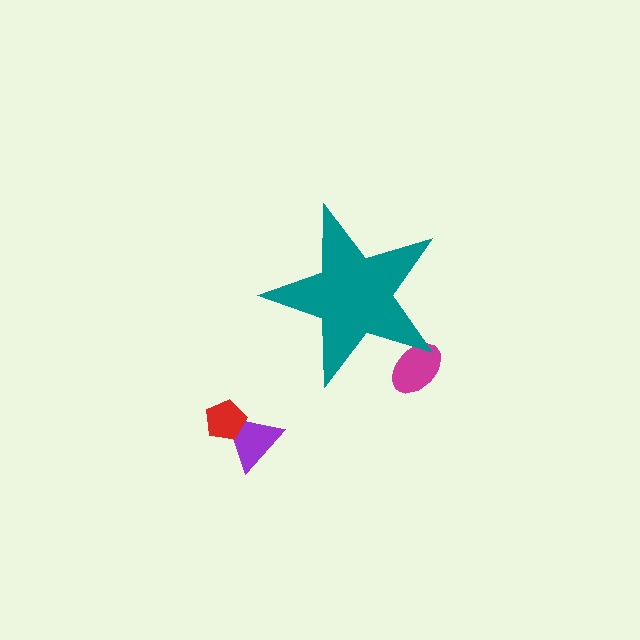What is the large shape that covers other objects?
A teal star.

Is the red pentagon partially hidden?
No, the red pentagon is fully visible.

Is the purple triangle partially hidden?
No, the purple triangle is fully visible.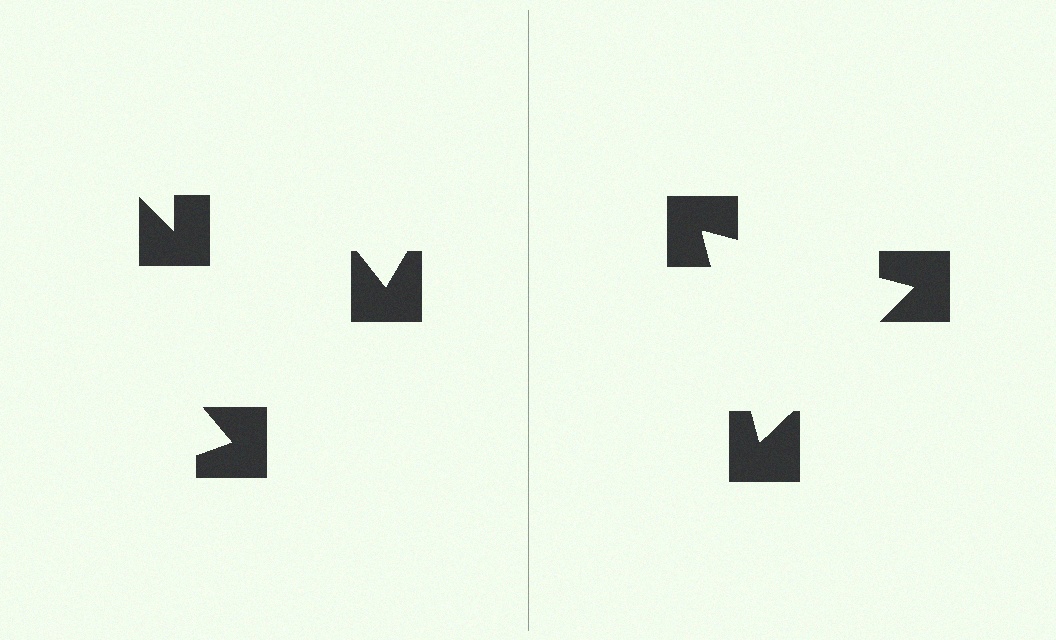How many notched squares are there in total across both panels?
6 — 3 on each side.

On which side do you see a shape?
An illusory triangle appears on the right side. On the left side the wedge cuts are rotated, so no coherent shape forms.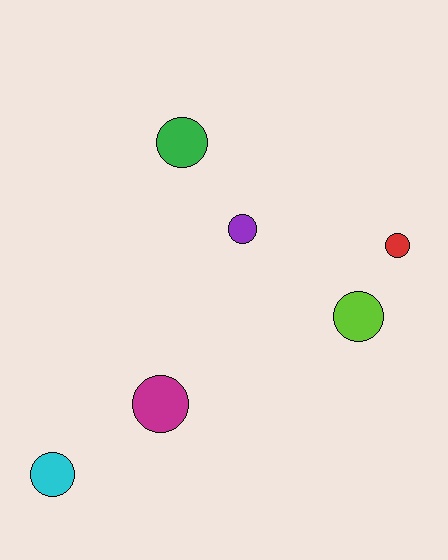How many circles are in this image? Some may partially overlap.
There are 6 circles.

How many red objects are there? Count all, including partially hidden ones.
There is 1 red object.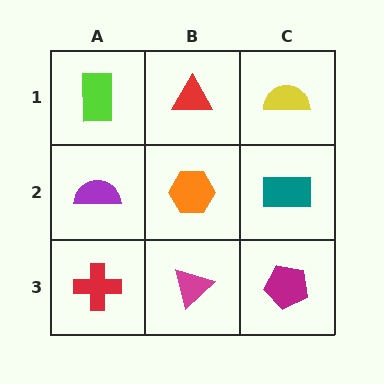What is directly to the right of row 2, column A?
An orange hexagon.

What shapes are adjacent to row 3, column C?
A teal rectangle (row 2, column C), a magenta triangle (row 3, column B).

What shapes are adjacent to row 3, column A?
A purple semicircle (row 2, column A), a magenta triangle (row 3, column B).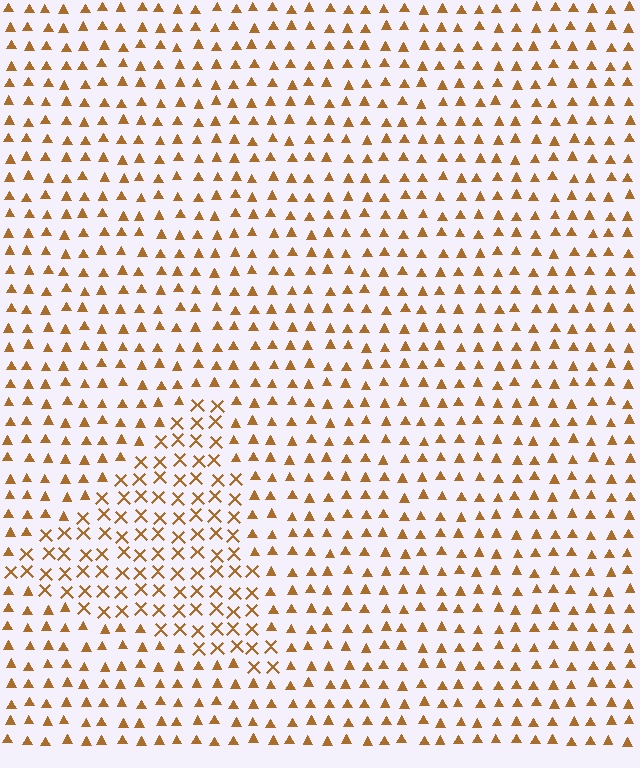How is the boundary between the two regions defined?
The boundary is defined by a change in element shape: X marks inside vs. triangles outside. All elements share the same color and spacing.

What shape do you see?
I see a triangle.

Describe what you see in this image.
The image is filled with small brown elements arranged in a uniform grid. A triangle-shaped region contains X marks, while the surrounding area contains triangles. The boundary is defined purely by the change in element shape.